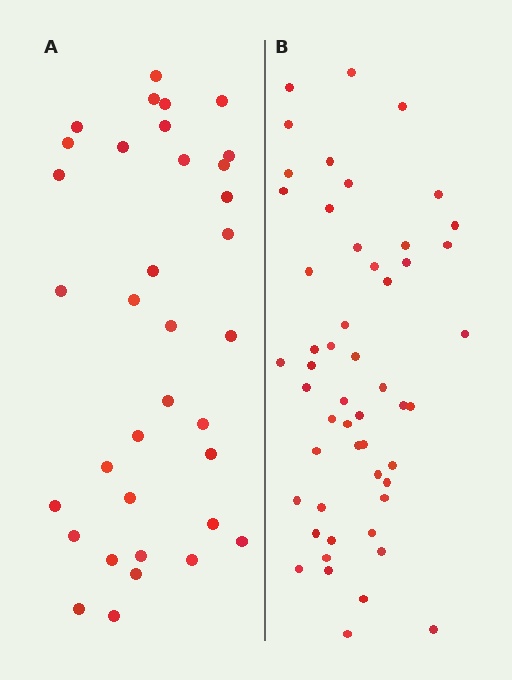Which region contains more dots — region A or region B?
Region B (the right region) has more dots.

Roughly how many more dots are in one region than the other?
Region B has approximately 15 more dots than region A.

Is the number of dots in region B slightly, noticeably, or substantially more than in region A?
Region B has substantially more. The ratio is roughly 1.5 to 1.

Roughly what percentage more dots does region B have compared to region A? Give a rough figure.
About 50% more.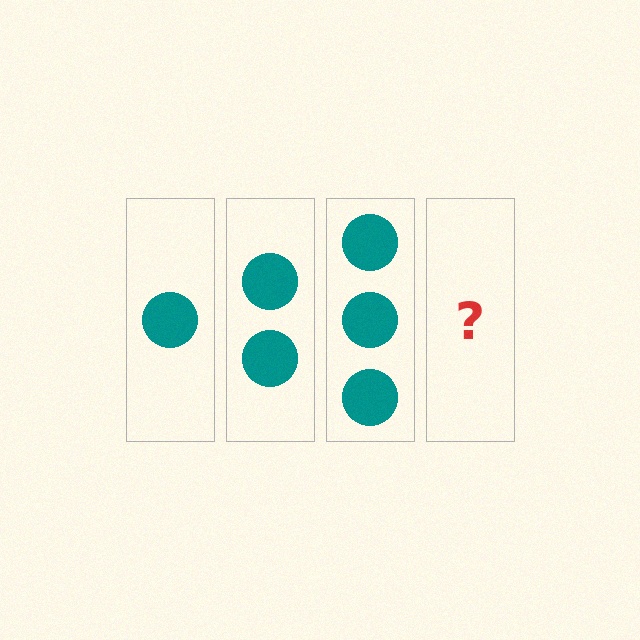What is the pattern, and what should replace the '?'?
The pattern is that each step adds one more circle. The '?' should be 4 circles.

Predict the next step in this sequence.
The next step is 4 circles.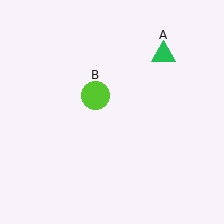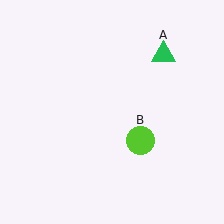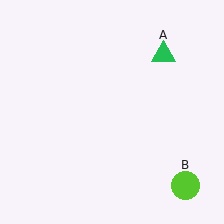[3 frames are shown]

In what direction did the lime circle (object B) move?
The lime circle (object B) moved down and to the right.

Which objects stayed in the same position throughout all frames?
Green triangle (object A) remained stationary.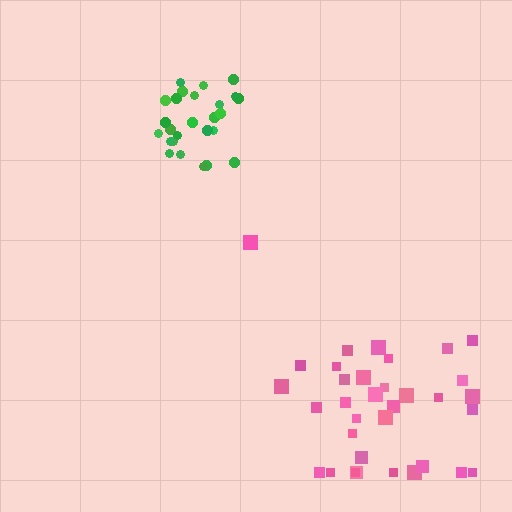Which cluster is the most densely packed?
Green.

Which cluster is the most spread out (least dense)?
Pink.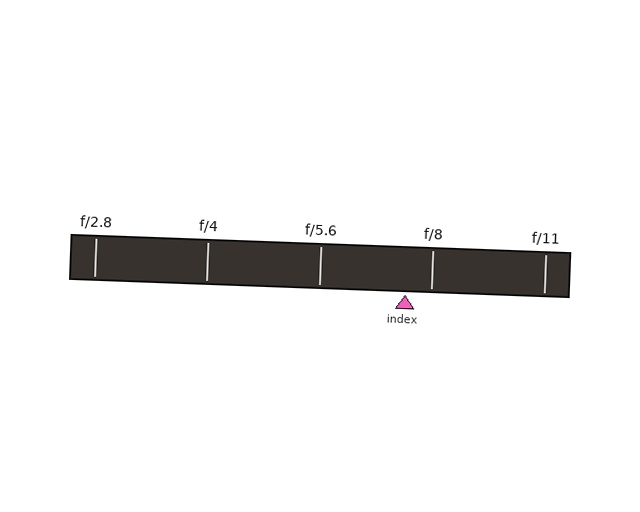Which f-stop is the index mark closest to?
The index mark is closest to f/8.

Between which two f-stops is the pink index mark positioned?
The index mark is between f/5.6 and f/8.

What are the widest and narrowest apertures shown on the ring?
The widest aperture shown is f/2.8 and the narrowest is f/11.